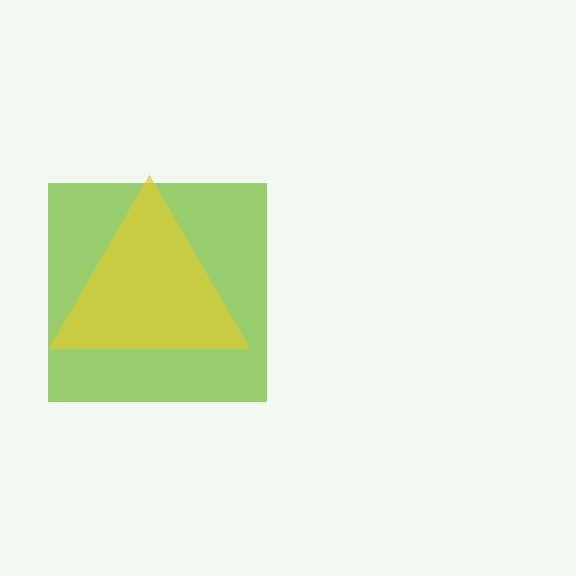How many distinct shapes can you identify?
There are 2 distinct shapes: a lime square, a yellow triangle.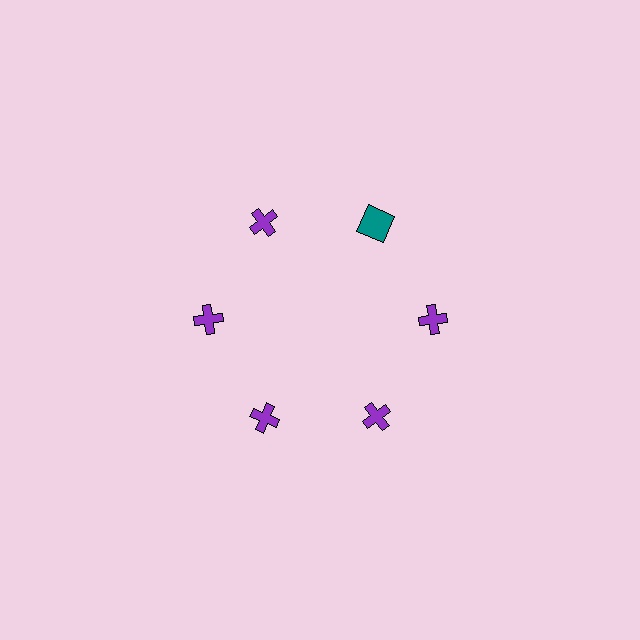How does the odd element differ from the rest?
It differs in both color (teal instead of purple) and shape (square instead of cross).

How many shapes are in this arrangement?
There are 6 shapes arranged in a ring pattern.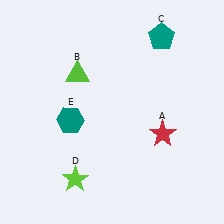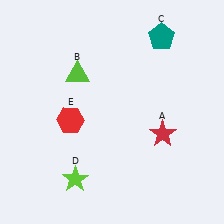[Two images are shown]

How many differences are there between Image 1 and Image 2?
There is 1 difference between the two images.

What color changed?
The hexagon (E) changed from teal in Image 1 to red in Image 2.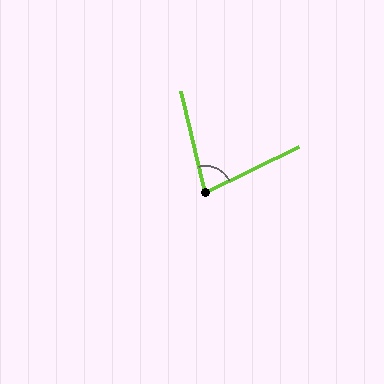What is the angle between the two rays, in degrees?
Approximately 78 degrees.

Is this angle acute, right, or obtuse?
It is acute.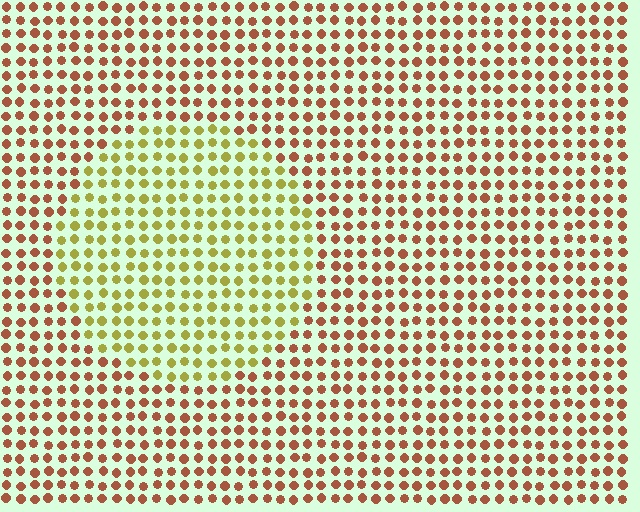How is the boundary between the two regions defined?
The boundary is defined purely by a slight shift in hue (about 49 degrees). Spacing, size, and orientation are identical on both sides.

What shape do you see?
I see a circle.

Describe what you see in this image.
The image is filled with small brown elements in a uniform arrangement. A circle-shaped region is visible where the elements are tinted to a slightly different hue, forming a subtle color boundary.